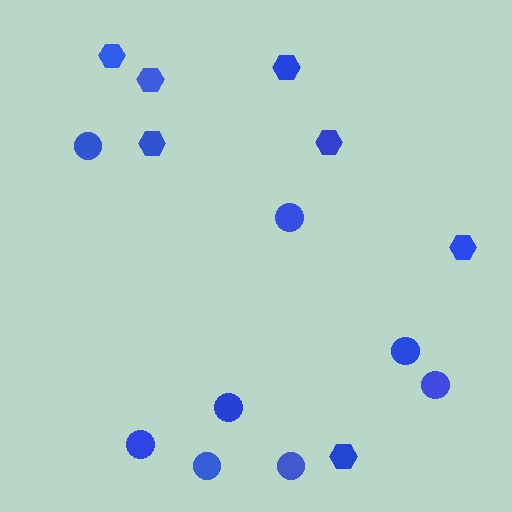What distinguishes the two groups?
There are 2 groups: one group of hexagons (7) and one group of circles (8).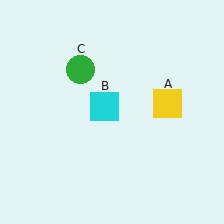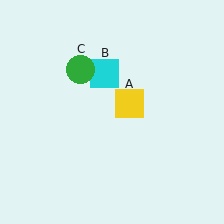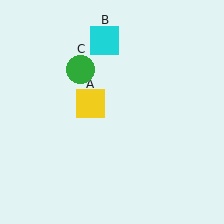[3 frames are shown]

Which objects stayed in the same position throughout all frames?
Green circle (object C) remained stationary.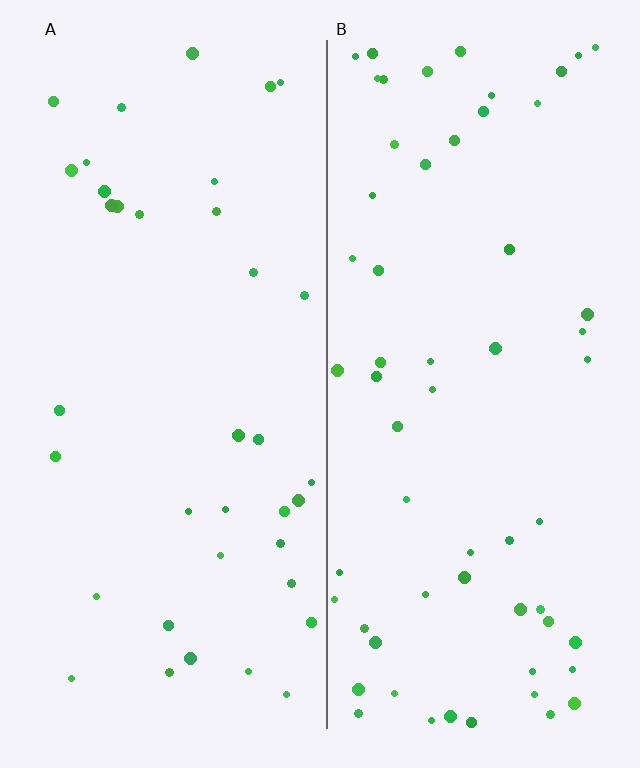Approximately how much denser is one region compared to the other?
Approximately 1.6× — region B over region A.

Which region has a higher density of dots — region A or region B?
B (the right).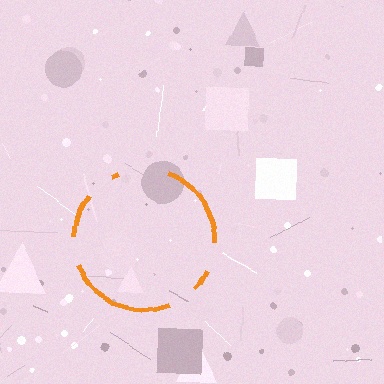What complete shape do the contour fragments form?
The contour fragments form a circle.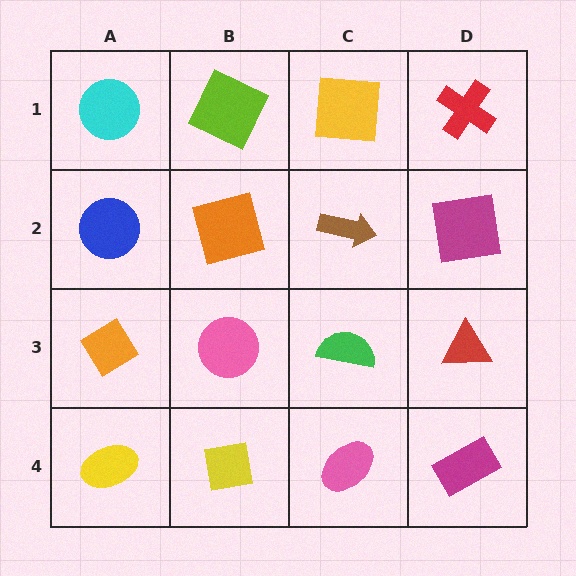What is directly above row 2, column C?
A yellow square.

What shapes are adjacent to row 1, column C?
A brown arrow (row 2, column C), a lime square (row 1, column B), a red cross (row 1, column D).